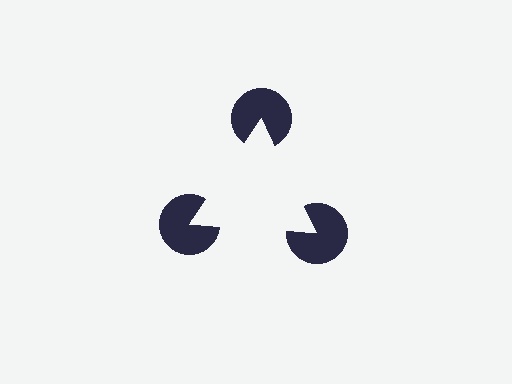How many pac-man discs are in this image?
There are 3 — one at each vertex of the illusory triangle.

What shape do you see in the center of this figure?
An illusory triangle — its edges are inferred from the aligned wedge cuts in the pac-man discs, not physically drawn.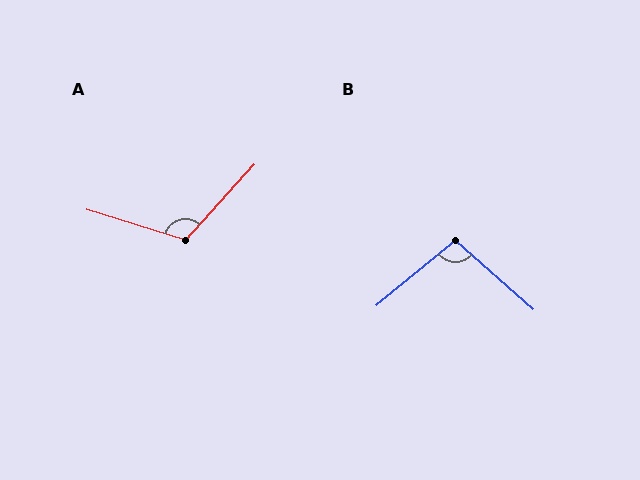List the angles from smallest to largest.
B (99°), A (115°).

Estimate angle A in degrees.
Approximately 115 degrees.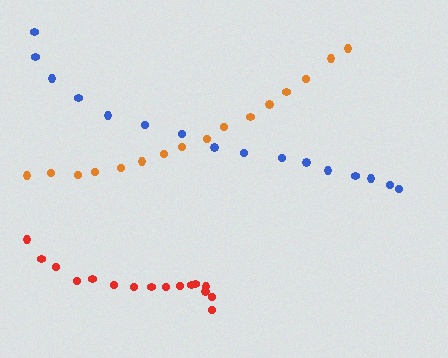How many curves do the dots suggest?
There are 3 distinct paths.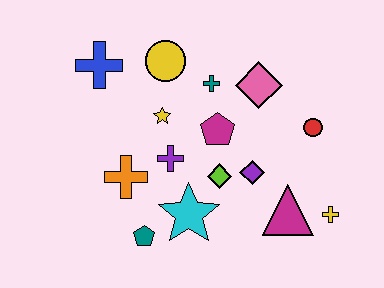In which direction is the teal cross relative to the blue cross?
The teal cross is to the right of the blue cross.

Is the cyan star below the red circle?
Yes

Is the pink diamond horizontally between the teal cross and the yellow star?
No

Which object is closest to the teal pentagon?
The cyan star is closest to the teal pentagon.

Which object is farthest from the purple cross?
The yellow cross is farthest from the purple cross.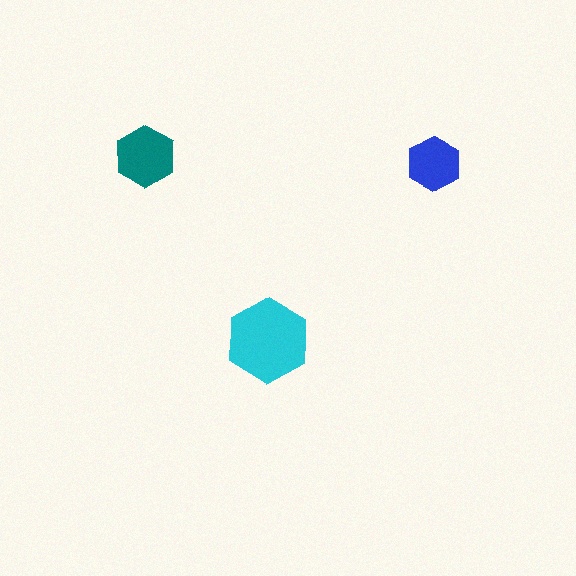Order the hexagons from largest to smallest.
the cyan one, the teal one, the blue one.